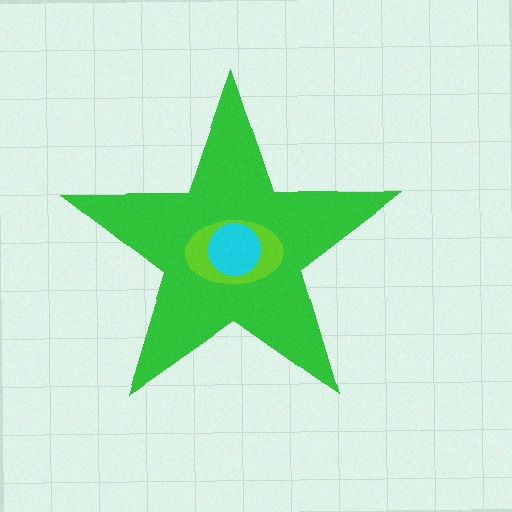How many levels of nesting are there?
3.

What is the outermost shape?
The green star.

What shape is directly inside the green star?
The lime ellipse.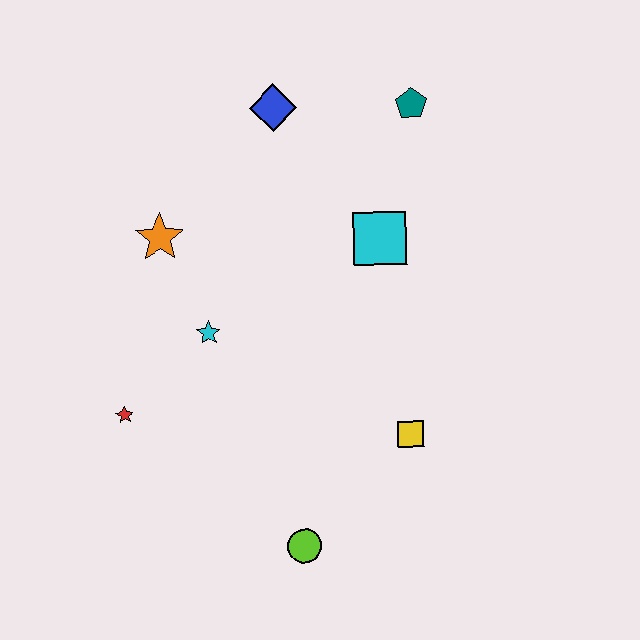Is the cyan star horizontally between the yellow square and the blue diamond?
No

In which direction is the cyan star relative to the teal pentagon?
The cyan star is below the teal pentagon.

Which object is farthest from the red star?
The teal pentagon is farthest from the red star.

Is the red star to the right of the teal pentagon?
No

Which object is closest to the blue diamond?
The teal pentagon is closest to the blue diamond.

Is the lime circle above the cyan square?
No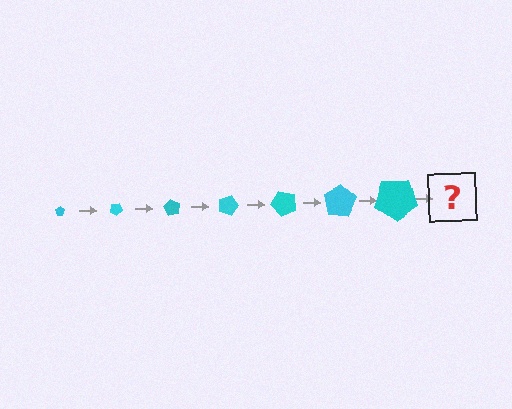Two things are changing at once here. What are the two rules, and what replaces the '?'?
The two rules are that the pentagon grows larger each step and it rotates 30 degrees each step. The '?' should be a pentagon, larger than the previous one and rotated 210 degrees from the start.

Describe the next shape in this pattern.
It should be a pentagon, larger than the previous one and rotated 210 degrees from the start.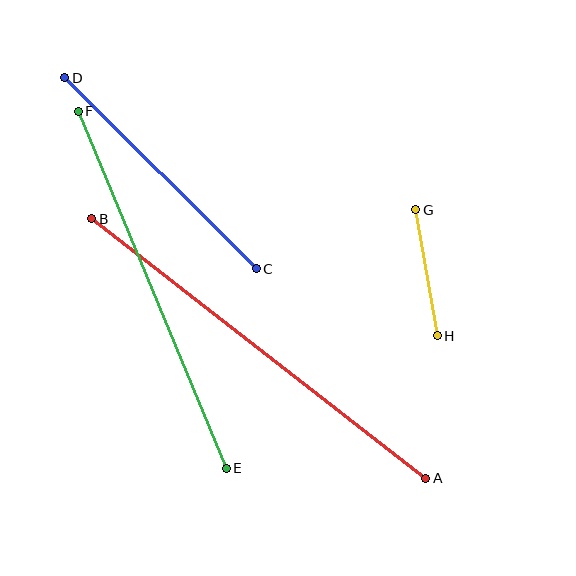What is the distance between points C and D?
The distance is approximately 270 pixels.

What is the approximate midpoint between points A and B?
The midpoint is at approximately (259, 348) pixels.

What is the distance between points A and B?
The distance is approximately 423 pixels.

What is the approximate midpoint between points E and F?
The midpoint is at approximately (152, 290) pixels.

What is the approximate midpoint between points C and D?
The midpoint is at approximately (161, 173) pixels.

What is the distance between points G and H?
The distance is approximately 128 pixels.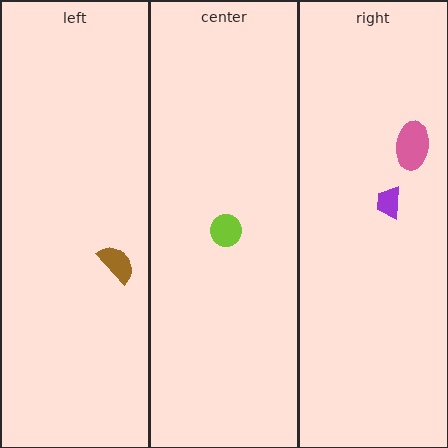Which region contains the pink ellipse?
The right region.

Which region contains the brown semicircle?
The left region.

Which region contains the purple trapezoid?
The right region.